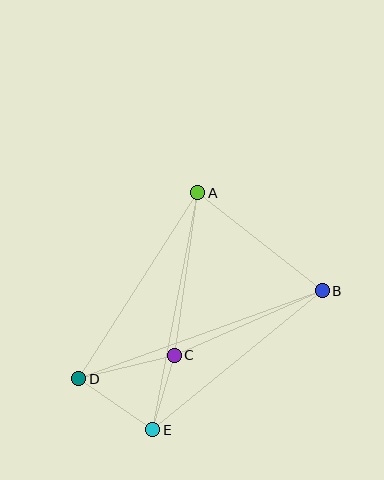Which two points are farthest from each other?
Points B and D are farthest from each other.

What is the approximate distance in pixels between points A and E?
The distance between A and E is approximately 241 pixels.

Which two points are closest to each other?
Points C and E are closest to each other.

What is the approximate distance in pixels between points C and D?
The distance between C and D is approximately 98 pixels.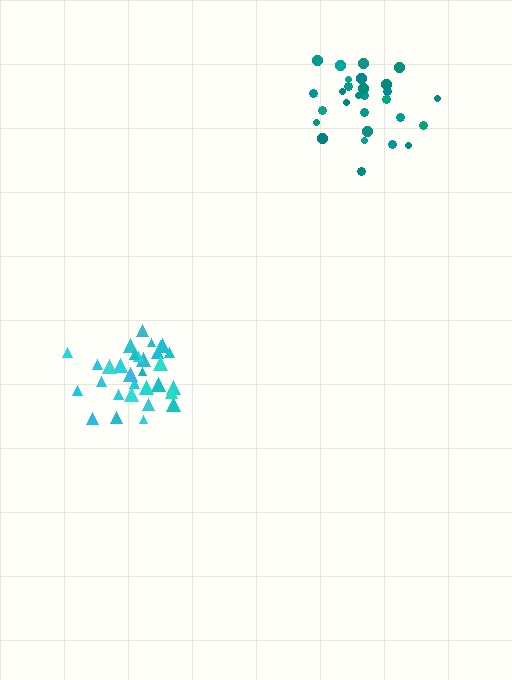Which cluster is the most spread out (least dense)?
Teal.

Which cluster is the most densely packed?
Cyan.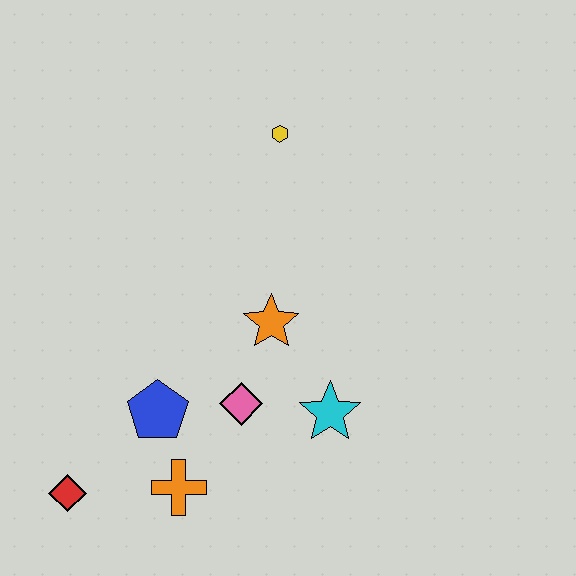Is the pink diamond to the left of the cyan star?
Yes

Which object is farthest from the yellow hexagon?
The red diamond is farthest from the yellow hexagon.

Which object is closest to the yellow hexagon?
The orange star is closest to the yellow hexagon.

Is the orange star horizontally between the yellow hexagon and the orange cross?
Yes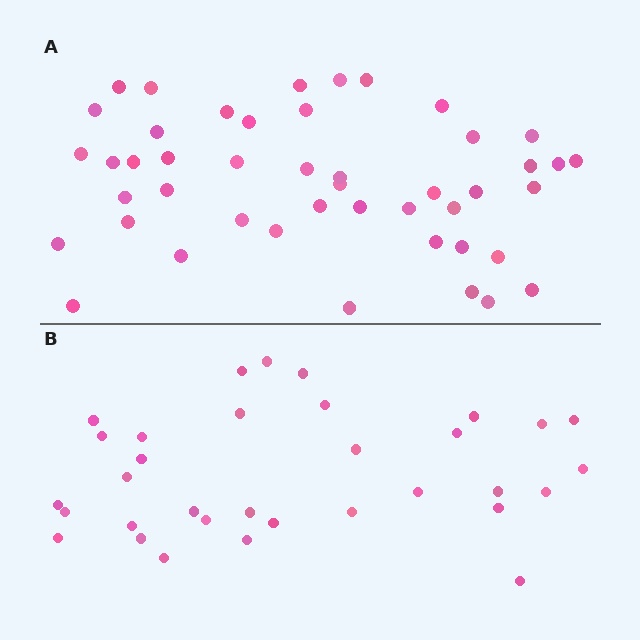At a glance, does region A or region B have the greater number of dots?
Region A (the top region) has more dots.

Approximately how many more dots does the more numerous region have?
Region A has approximately 15 more dots than region B.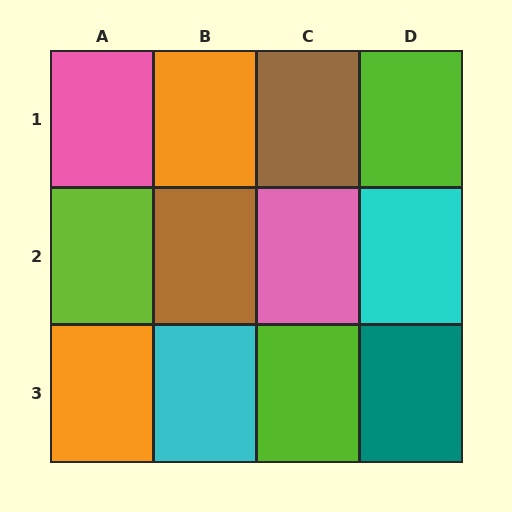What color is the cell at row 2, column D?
Cyan.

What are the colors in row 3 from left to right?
Orange, cyan, lime, teal.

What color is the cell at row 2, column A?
Lime.